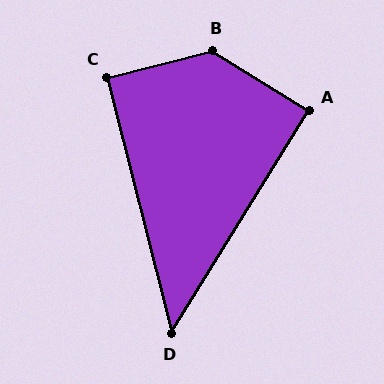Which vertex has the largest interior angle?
B, at approximately 134 degrees.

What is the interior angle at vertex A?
Approximately 90 degrees (approximately right).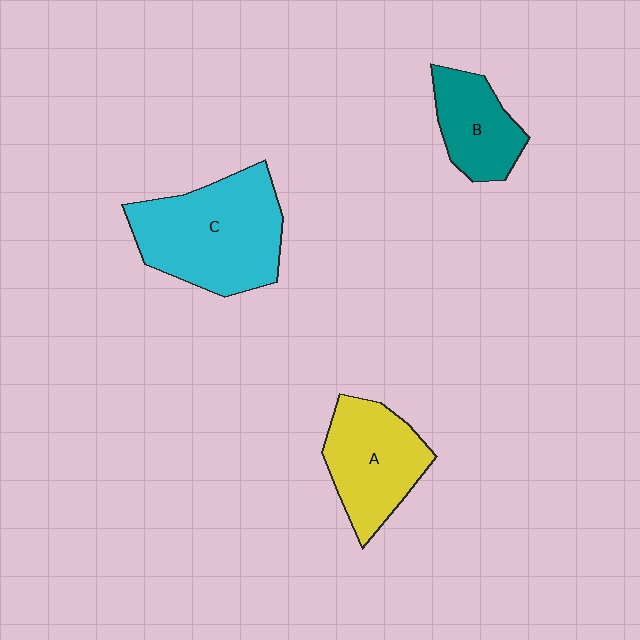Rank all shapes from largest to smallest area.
From largest to smallest: C (cyan), A (yellow), B (teal).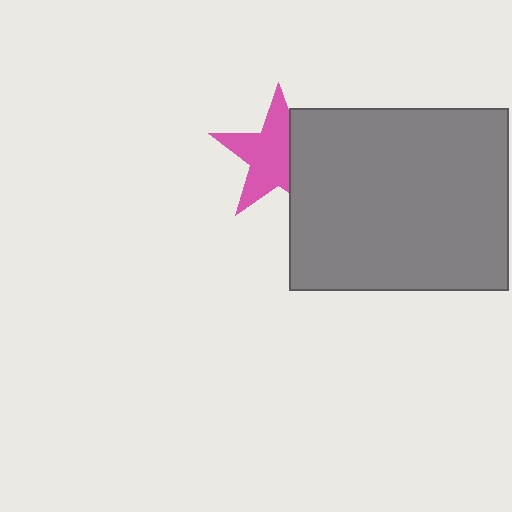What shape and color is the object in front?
The object in front is a gray rectangle.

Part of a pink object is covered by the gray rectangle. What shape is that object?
It is a star.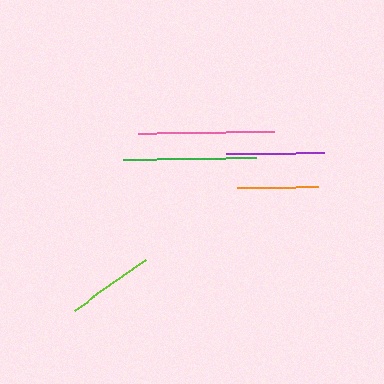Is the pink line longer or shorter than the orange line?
The pink line is longer than the orange line.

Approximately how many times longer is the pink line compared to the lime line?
The pink line is approximately 1.5 times the length of the lime line.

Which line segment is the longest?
The pink line is the longest at approximately 137 pixels.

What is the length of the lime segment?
The lime segment is approximately 88 pixels long.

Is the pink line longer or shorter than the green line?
The pink line is longer than the green line.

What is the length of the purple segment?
The purple segment is approximately 97 pixels long.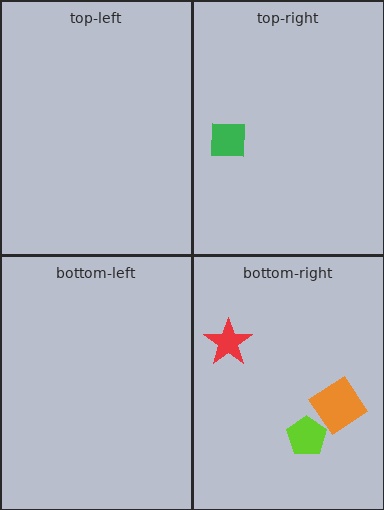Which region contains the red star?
The bottom-right region.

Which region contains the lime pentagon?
The bottom-right region.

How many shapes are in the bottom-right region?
3.